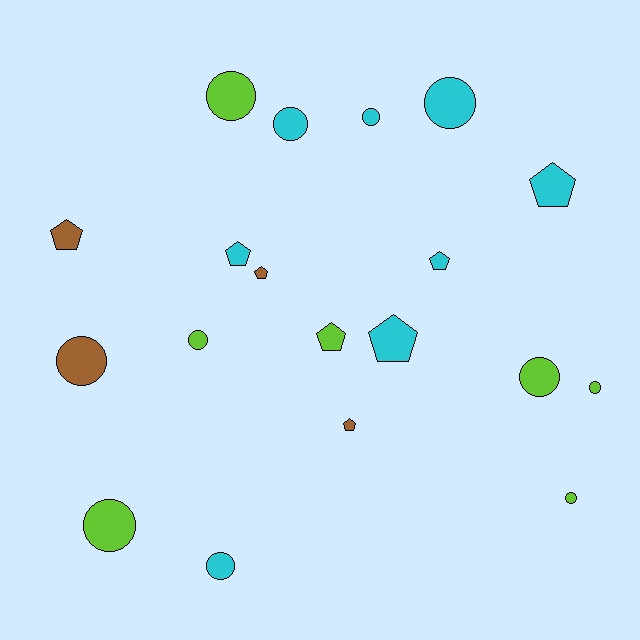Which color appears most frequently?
Cyan, with 8 objects.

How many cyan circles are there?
There are 4 cyan circles.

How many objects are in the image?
There are 19 objects.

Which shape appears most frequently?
Circle, with 11 objects.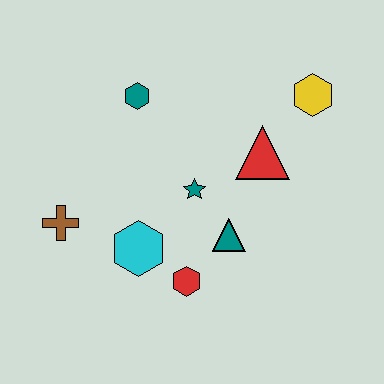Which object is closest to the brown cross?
The cyan hexagon is closest to the brown cross.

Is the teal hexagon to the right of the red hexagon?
No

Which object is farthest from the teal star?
The yellow hexagon is farthest from the teal star.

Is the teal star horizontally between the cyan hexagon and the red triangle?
Yes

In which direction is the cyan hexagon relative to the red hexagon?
The cyan hexagon is to the left of the red hexagon.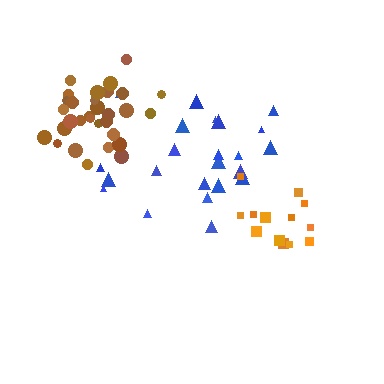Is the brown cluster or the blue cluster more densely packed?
Brown.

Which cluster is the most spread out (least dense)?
Blue.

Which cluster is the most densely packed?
Brown.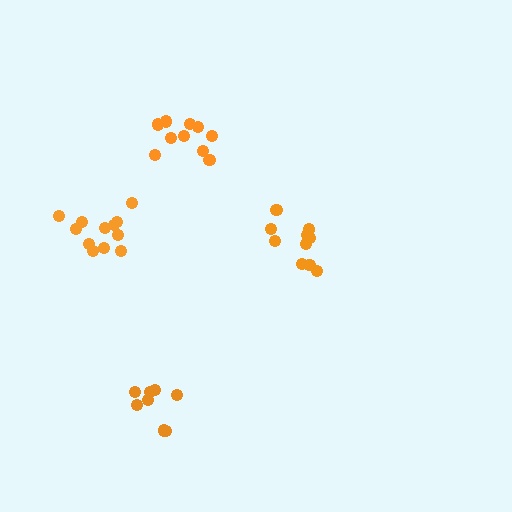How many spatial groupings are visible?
There are 4 spatial groupings.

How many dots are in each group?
Group 1: 8 dots, Group 2: 10 dots, Group 3: 12 dots, Group 4: 10 dots (40 total).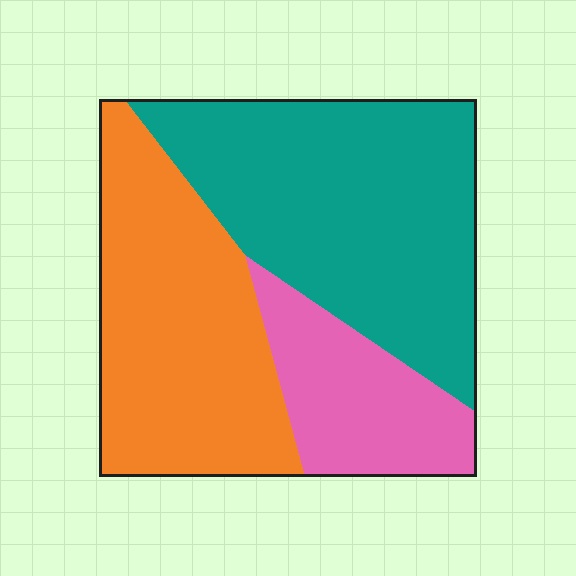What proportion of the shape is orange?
Orange takes up about three eighths (3/8) of the shape.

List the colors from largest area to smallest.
From largest to smallest: teal, orange, pink.